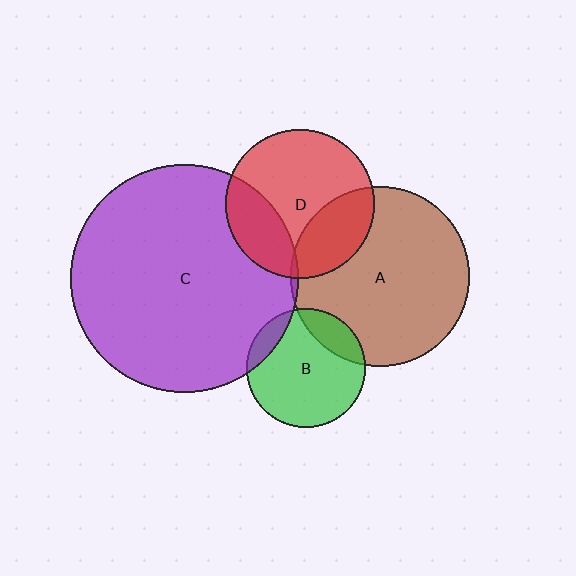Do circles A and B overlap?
Yes.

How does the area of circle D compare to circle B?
Approximately 1.6 times.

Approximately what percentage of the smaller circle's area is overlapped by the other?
Approximately 20%.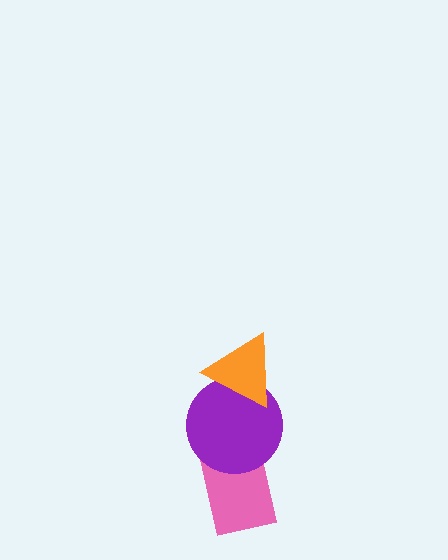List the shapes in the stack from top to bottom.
From top to bottom: the orange triangle, the purple circle, the pink rectangle.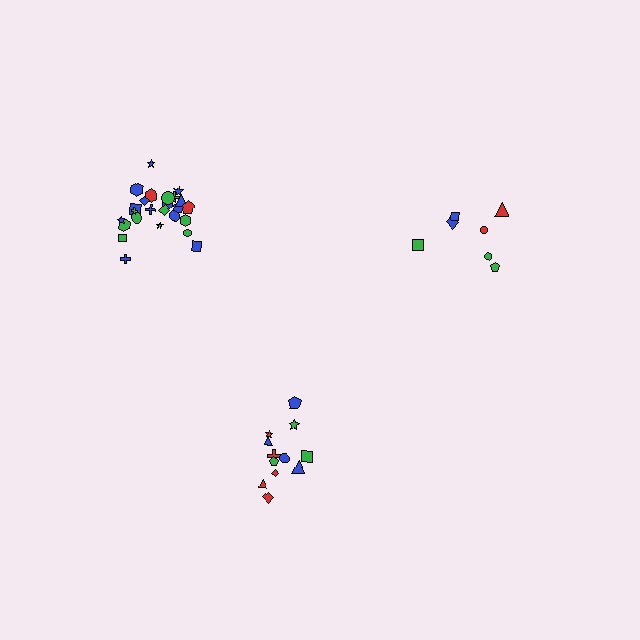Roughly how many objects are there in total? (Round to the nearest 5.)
Roughly 45 objects in total.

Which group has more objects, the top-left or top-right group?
The top-left group.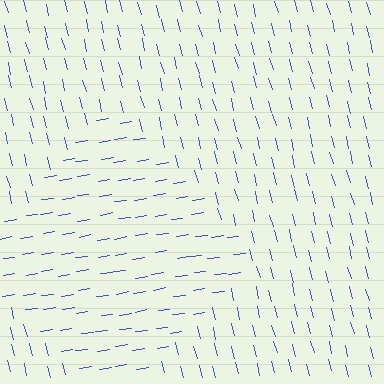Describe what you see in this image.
The image is filled with small blue line segments. A diamond region in the image has lines oriented differently from the surrounding lines, creating a visible texture boundary.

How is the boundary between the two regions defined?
The boundary is defined purely by a change in line orientation (approximately 84 degrees difference). All lines are the same color and thickness.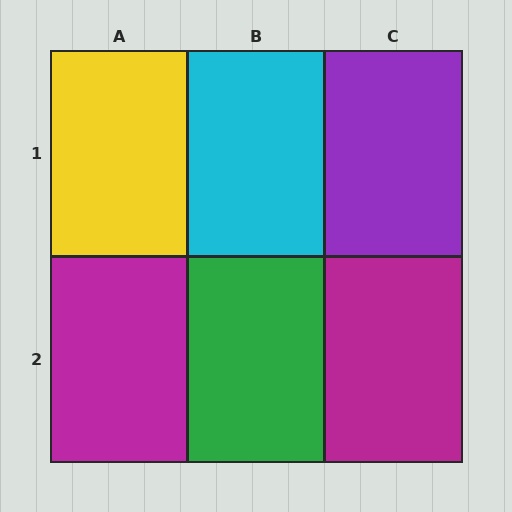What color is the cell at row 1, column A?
Yellow.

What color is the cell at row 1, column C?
Purple.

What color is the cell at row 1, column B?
Cyan.